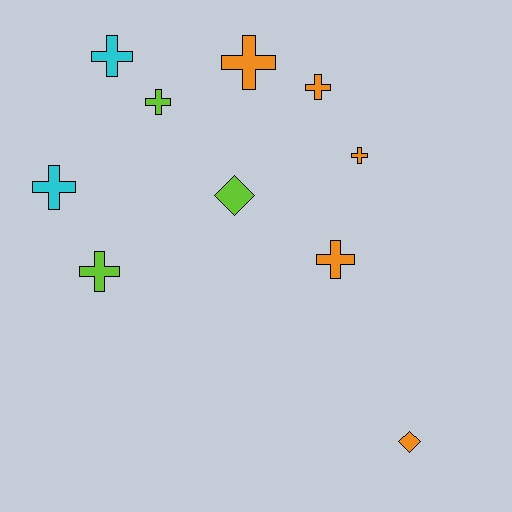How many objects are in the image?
There are 10 objects.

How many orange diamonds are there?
There is 1 orange diamond.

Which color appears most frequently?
Orange, with 5 objects.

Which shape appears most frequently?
Cross, with 8 objects.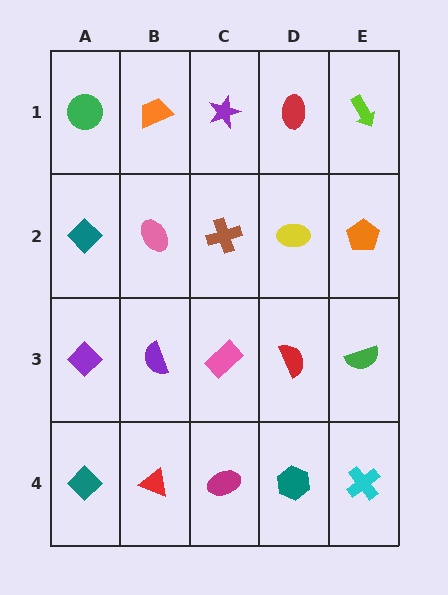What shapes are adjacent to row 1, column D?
A yellow ellipse (row 2, column D), a purple star (row 1, column C), a lime arrow (row 1, column E).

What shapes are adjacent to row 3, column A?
A teal diamond (row 2, column A), a teal diamond (row 4, column A), a purple semicircle (row 3, column B).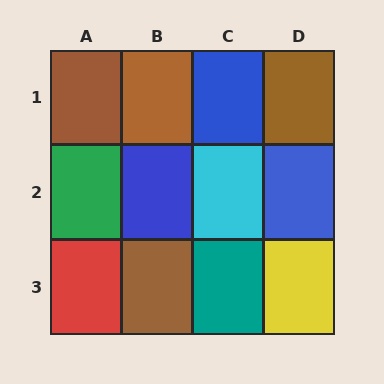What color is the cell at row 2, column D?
Blue.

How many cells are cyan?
1 cell is cyan.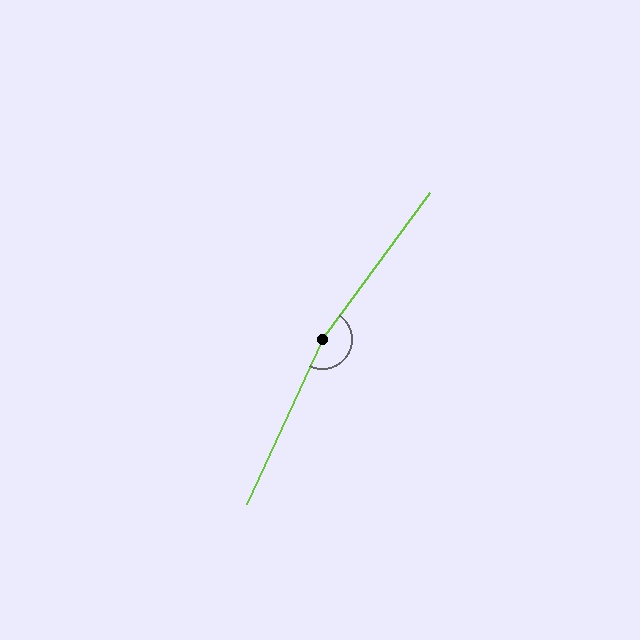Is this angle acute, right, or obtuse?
It is obtuse.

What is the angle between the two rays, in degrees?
Approximately 169 degrees.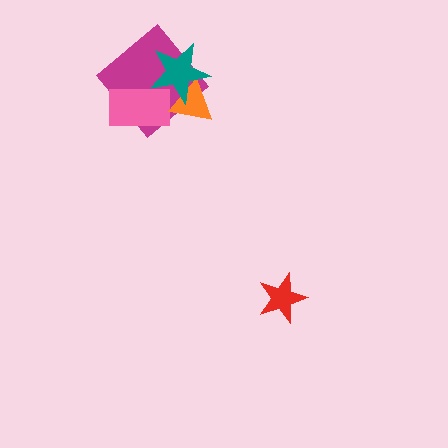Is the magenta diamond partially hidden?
Yes, it is partially covered by another shape.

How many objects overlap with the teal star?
3 objects overlap with the teal star.